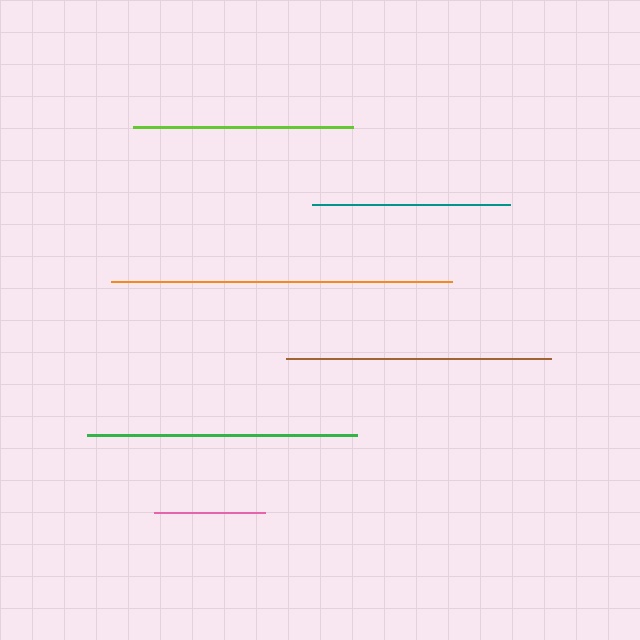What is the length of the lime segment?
The lime segment is approximately 220 pixels long.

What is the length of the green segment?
The green segment is approximately 270 pixels long.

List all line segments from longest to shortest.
From longest to shortest: orange, green, brown, lime, teal, pink.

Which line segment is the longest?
The orange line is the longest at approximately 341 pixels.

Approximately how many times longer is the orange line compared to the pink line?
The orange line is approximately 3.1 times the length of the pink line.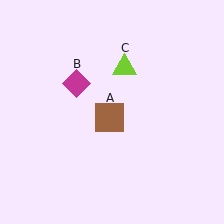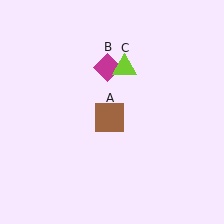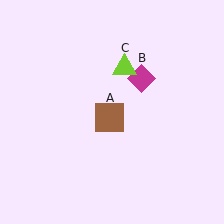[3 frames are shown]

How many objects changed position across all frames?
1 object changed position: magenta diamond (object B).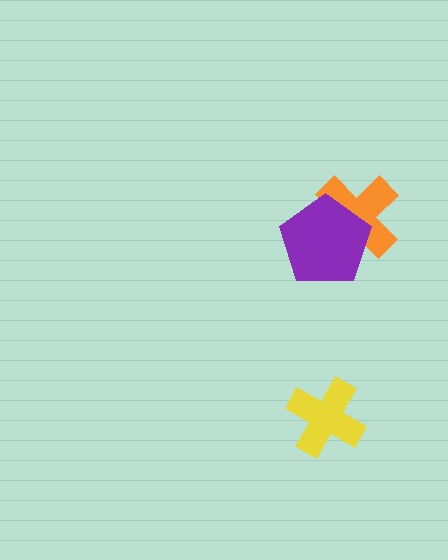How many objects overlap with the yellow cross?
0 objects overlap with the yellow cross.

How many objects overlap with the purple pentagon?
1 object overlaps with the purple pentagon.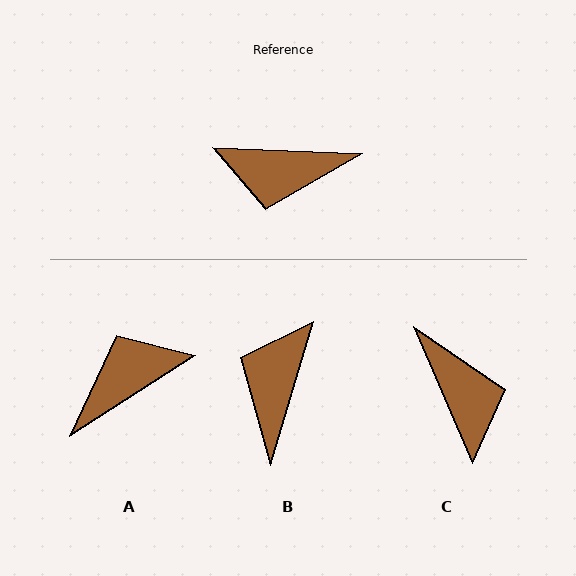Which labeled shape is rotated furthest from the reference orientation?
A, about 145 degrees away.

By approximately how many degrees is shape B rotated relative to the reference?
Approximately 104 degrees clockwise.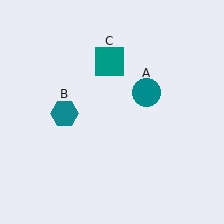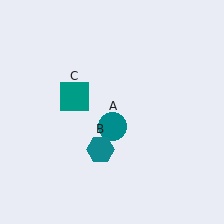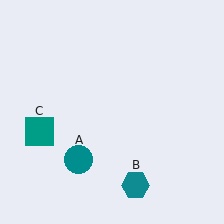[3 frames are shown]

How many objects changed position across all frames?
3 objects changed position: teal circle (object A), teal hexagon (object B), teal square (object C).